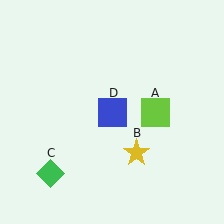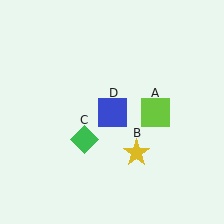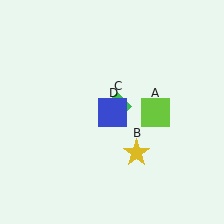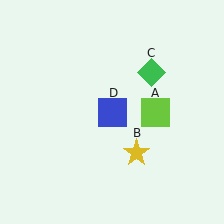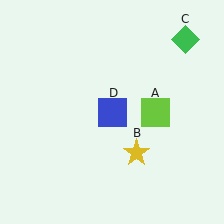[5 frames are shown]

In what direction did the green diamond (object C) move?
The green diamond (object C) moved up and to the right.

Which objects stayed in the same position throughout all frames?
Lime square (object A) and yellow star (object B) and blue square (object D) remained stationary.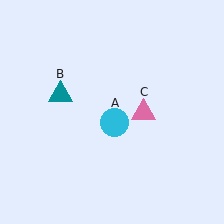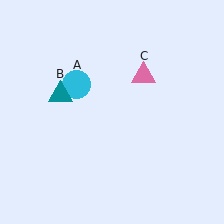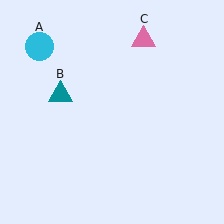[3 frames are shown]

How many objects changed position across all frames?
2 objects changed position: cyan circle (object A), pink triangle (object C).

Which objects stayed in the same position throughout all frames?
Teal triangle (object B) remained stationary.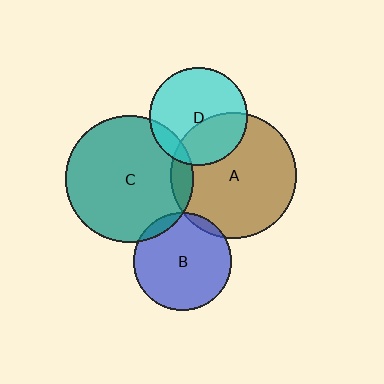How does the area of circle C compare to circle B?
Approximately 1.7 times.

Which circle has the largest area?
Circle C (teal).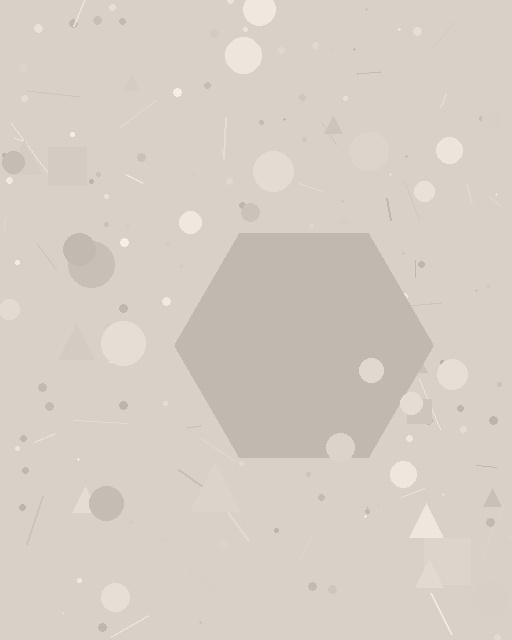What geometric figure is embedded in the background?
A hexagon is embedded in the background.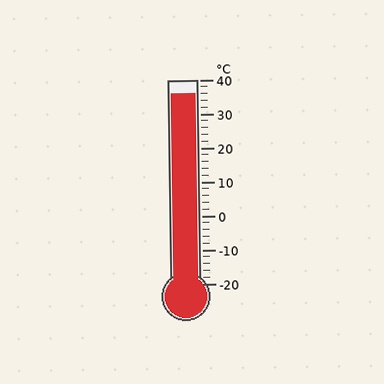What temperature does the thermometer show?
The thermometer shows approximately 36°C.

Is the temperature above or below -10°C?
The temperature is above -10°C.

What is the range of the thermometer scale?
The thermometer scale ranges from -20°C to 40°C.